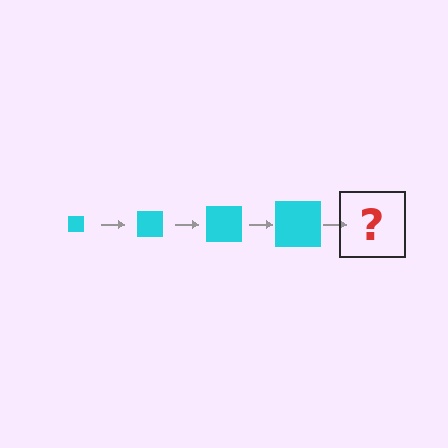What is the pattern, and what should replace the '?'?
The pattern is that the square gets progressively larger each step. The '?' should be a cyan square, larger than the previous one.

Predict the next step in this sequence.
The next step is a cyan square, larger than the previous one.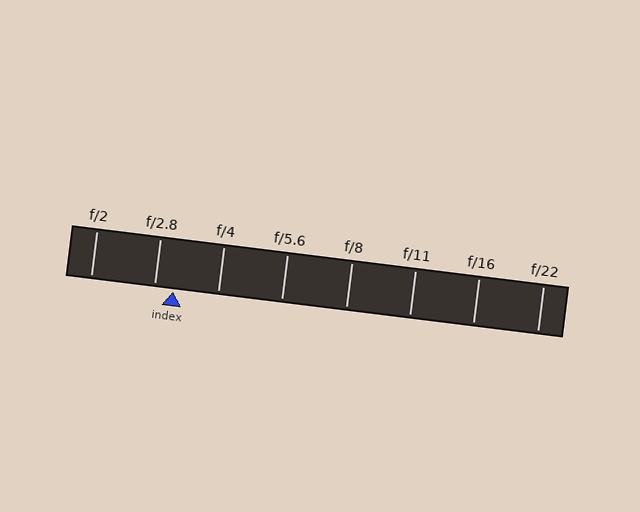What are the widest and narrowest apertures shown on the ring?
The widest aperture shown is f/2 and the narrowest is f/22.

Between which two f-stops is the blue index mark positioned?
The index mark is between f/2.8 and f/4.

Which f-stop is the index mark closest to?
The index mark is closest to f/2.8.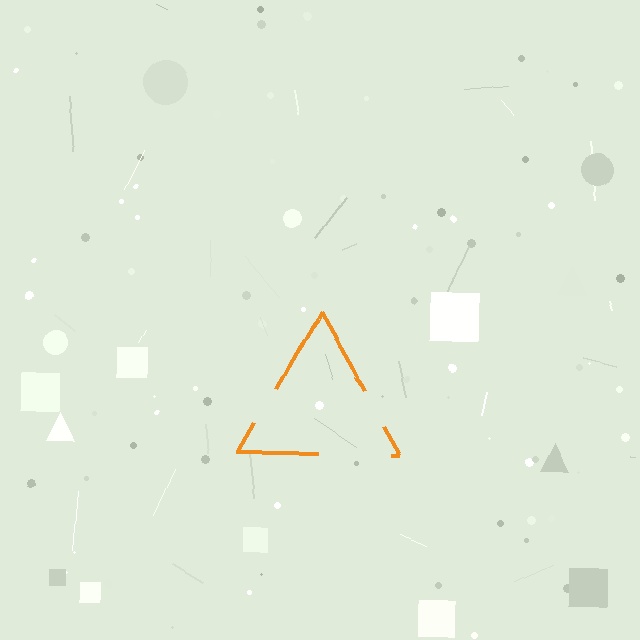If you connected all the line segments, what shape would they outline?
They would outline a triangle.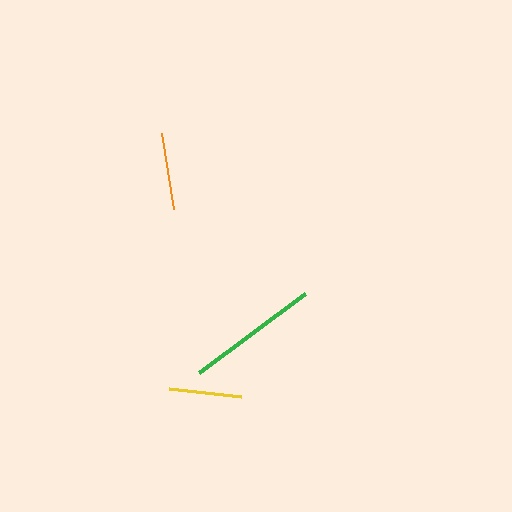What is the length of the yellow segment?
The yellow segment is approximately 73 pixels long.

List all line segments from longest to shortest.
From longest to shortest: green, orange, yellow.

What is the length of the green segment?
The green segment is approximately 132 pixels long.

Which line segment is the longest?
The green line is the longest at approximately 132 pixels.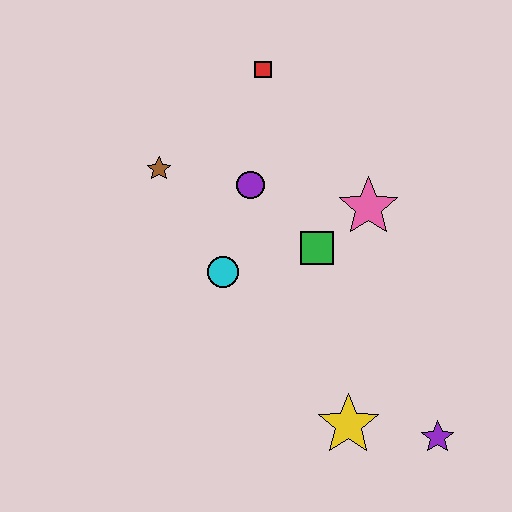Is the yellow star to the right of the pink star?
No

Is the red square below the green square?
No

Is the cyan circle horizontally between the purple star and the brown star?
Yes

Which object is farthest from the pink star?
The purple star is farthest from the pink star.